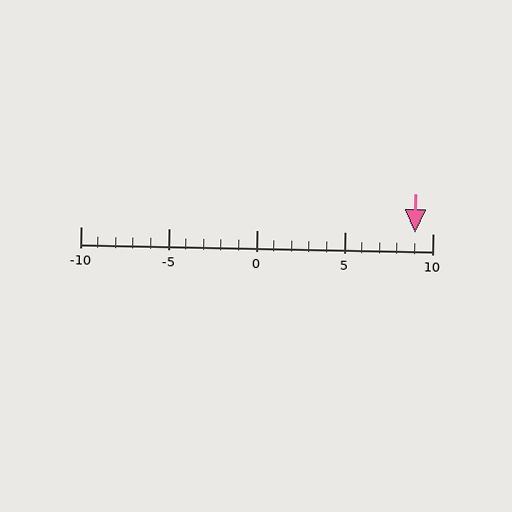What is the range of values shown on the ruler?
The ruler shows values from -10 to 10.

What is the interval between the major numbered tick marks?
The major tick marks are spaced 5 units apart.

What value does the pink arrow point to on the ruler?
The pink arrow points to approximately 9.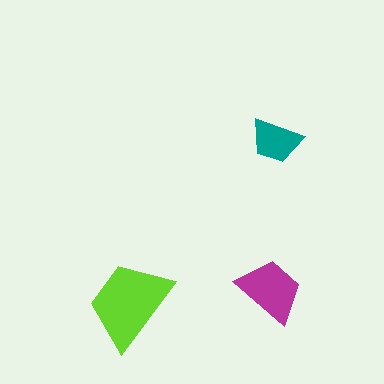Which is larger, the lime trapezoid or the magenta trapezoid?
The lime one.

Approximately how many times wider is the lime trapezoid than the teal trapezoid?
About 1.5 times wider.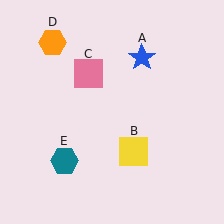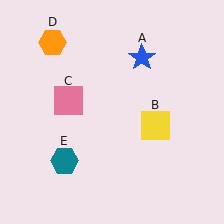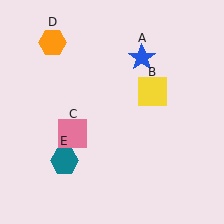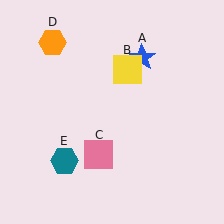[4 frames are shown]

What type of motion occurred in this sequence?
The yellow square (object B), pink square (object C) rotated counterclockwise around the center of the scene.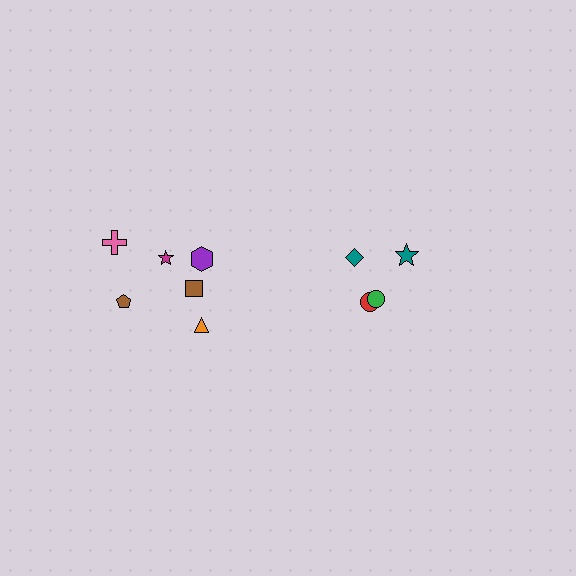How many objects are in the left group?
There are 6 objects.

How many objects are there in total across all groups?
There are 10 objects.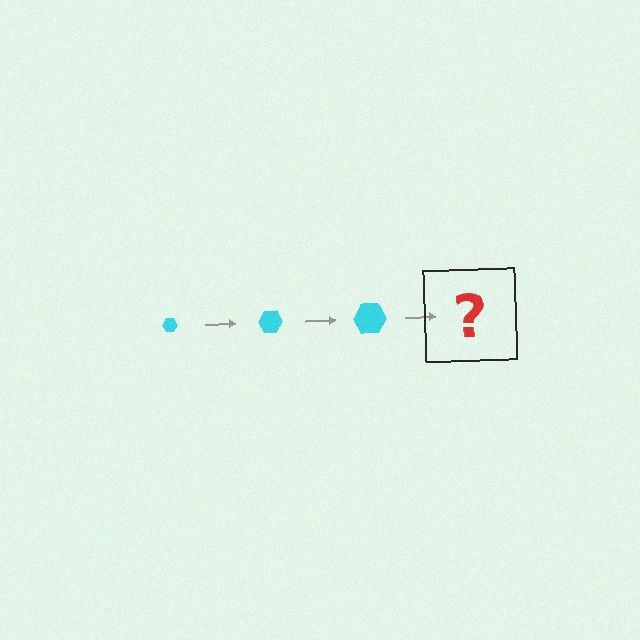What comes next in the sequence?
The next element should be a cyan hexagon, larger than the previous one.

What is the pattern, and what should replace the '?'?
The pattern is that the hexagon gets progressively larger each step. The '?' should be a cyan hexagon, larger than the previous one.